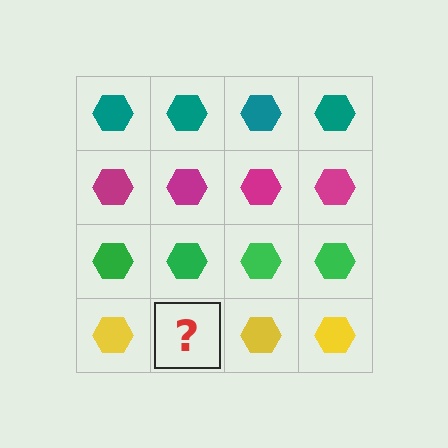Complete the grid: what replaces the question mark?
The question mark should be replaced with a yellow hexagon.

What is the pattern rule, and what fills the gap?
The rule is that each row has a consistent color. The gap should be filled with a yellow hexagon.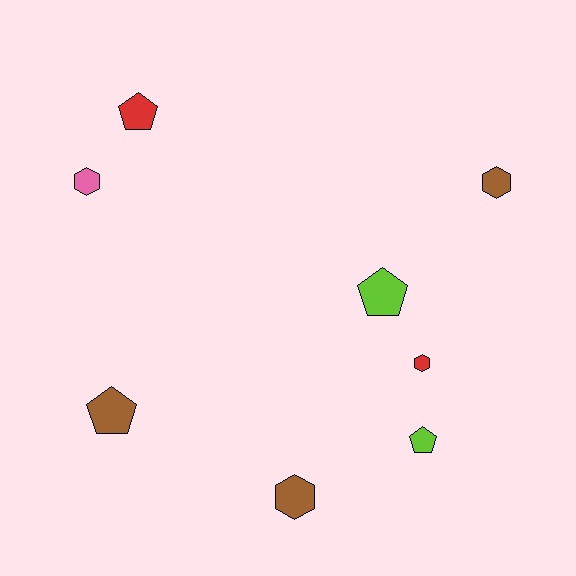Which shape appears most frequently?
Pentagon, with 4 objects.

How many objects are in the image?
There are 8 objects.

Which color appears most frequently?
Brown, with 3 objects.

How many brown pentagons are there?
There is 1 brown pentagon.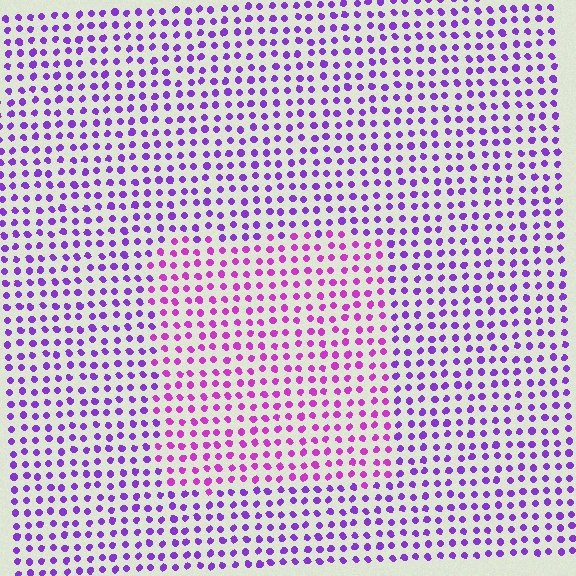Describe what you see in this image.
The image is filled with small purple elements in a uniform arrangement. A rectangle-shaped region is visible where the elements are tinted to a slightly different hue, forming a subtle color boundary.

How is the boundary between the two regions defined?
The boundary is defined purely by a slight shift in hue (about 30 degrees). Spacing, size, and orientation are identical on both sides.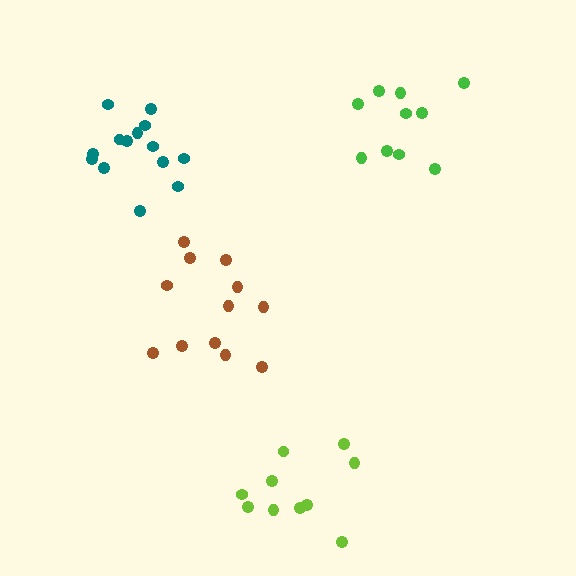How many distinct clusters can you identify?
There are 4 distinct clusters.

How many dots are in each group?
Group 1: 10 dots, Group 2: 12 dots, Group 3: 10 dots, Group 4: 14 dots (46 total).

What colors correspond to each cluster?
The clusters are colored: green, brown, lime, teal.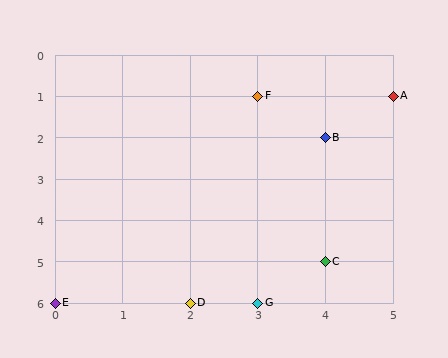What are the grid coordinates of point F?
Point F is at grid coordinates (3, 1).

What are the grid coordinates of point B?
Point B is at grid coordinates (4, 2).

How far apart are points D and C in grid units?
Points D and C are 2 columns and 1 row apart (about 2.2 grid units diagonally).